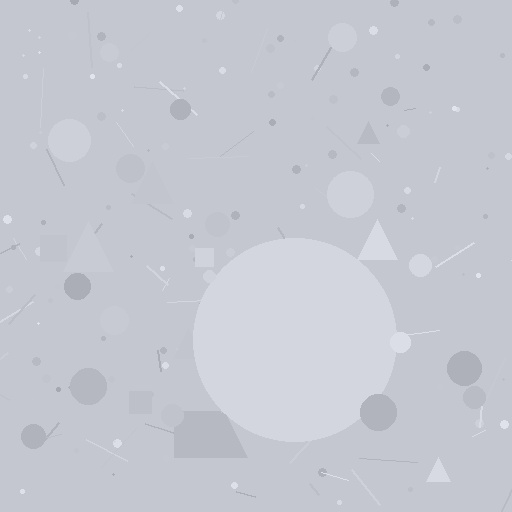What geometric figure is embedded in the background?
A circle is embedded in the background.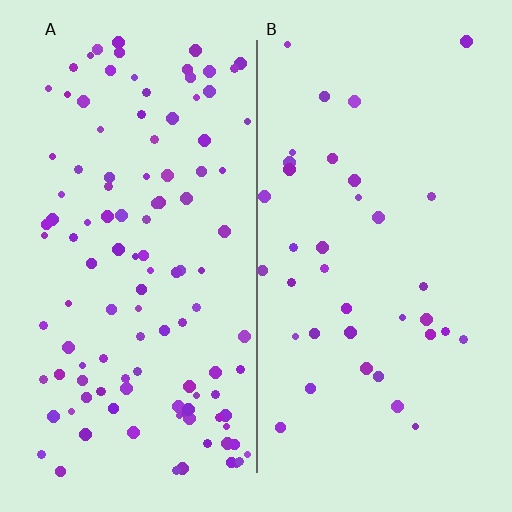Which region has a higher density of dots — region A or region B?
A (the left).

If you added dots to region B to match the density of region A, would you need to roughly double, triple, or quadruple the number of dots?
Approximately triple.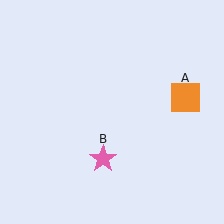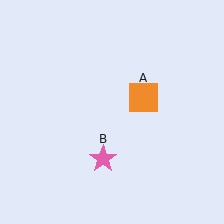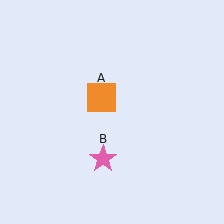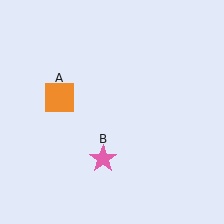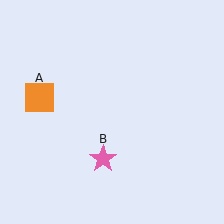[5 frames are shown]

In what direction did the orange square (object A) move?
The orange square (object A) moved left.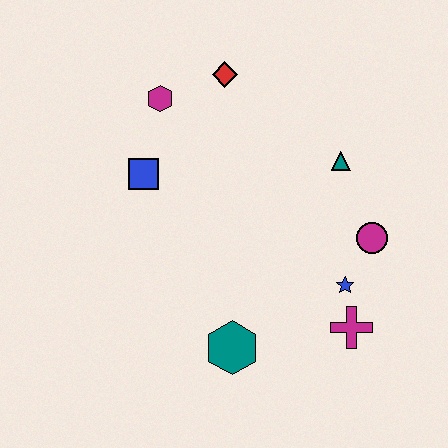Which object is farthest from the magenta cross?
The magenta hexagon is farthest from the magenta cross.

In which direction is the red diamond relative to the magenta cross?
The red diamond is above the magenta cross.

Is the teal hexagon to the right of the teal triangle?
No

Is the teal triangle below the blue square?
No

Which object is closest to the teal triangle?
The magenta circle is closest to the teal triangle.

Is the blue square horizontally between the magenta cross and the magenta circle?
No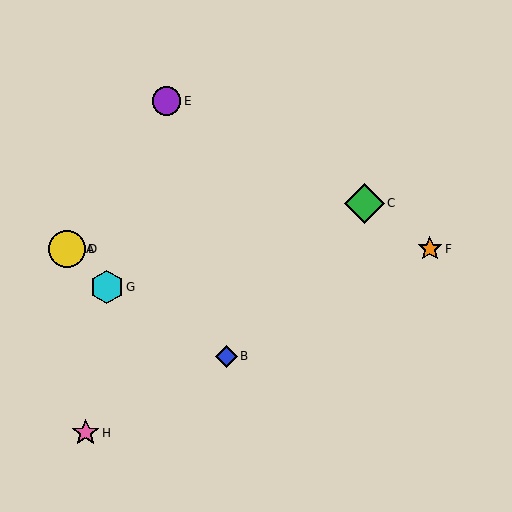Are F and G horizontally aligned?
No, F is at y≈249 and G is at y≈287.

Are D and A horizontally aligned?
Yes, both are at y≈249.